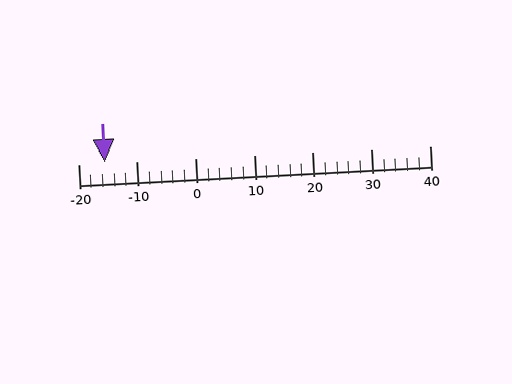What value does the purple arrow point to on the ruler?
The purple arrow points to approximately -16.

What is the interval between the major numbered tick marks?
The major tick marks are spaced 10 units apart.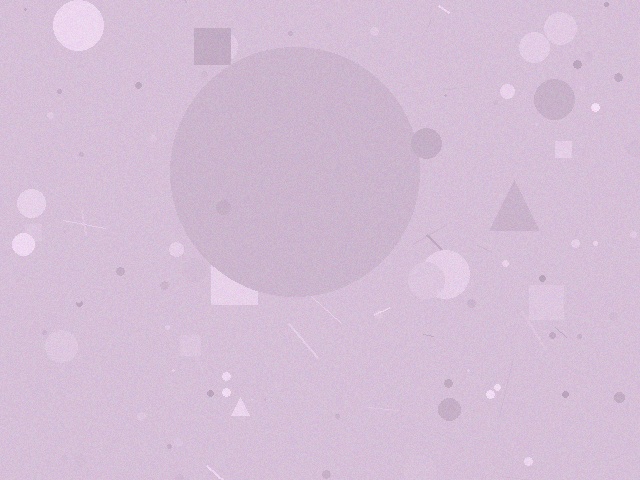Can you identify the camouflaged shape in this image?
The camouflaged shape is a circle.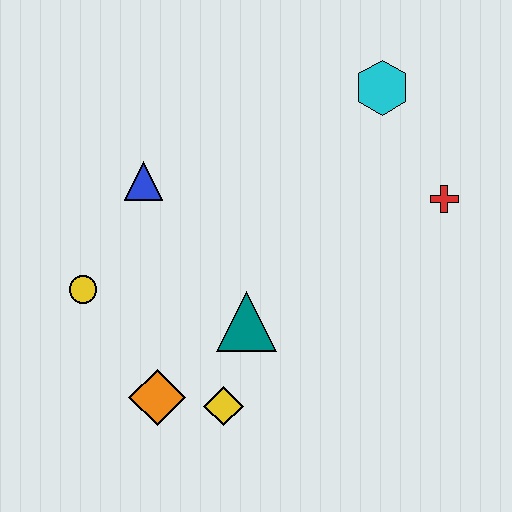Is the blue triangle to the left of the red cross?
Yes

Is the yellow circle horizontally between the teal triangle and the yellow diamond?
No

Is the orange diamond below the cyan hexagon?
Yes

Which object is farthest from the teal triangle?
The cyan hexagon is farthest from the teal triangle.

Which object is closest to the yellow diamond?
The orange diamond is closest to the yellow diamond.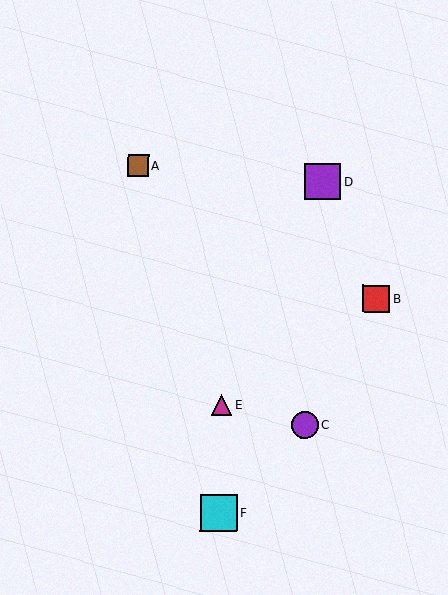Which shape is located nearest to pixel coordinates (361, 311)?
The red square (labeled B) at (376, 298) is nearest to that location.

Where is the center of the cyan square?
The center of the cyan square is at (219, 513).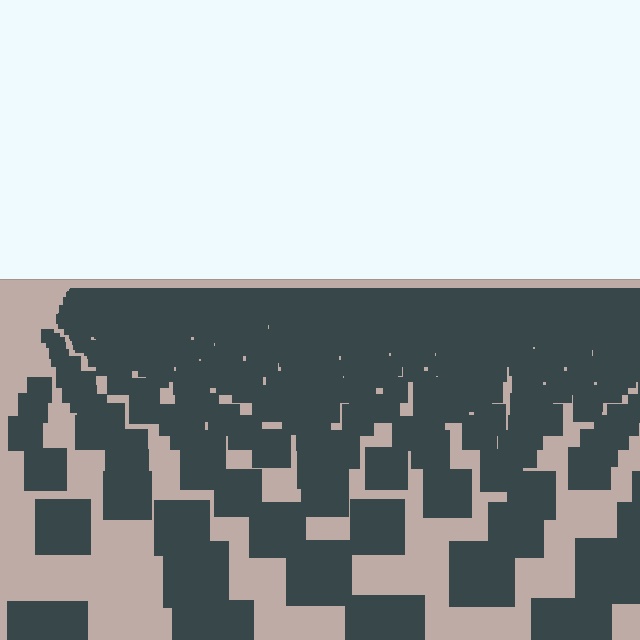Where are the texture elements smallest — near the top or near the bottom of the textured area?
Near the top.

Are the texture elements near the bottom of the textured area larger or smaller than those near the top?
Larger. Near the bottom, elements are closer to the viewer and appear at a bigger on-screen size.